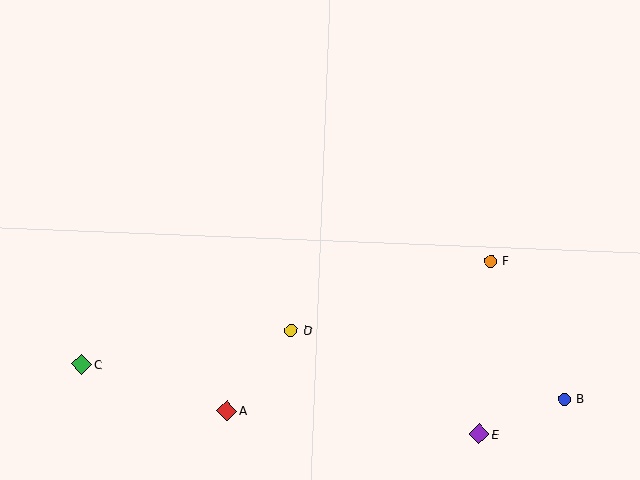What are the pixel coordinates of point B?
Point B is at (564, 399).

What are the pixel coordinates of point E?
Point E is at (479, 434).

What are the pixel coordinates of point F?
Point F is at (490, 261).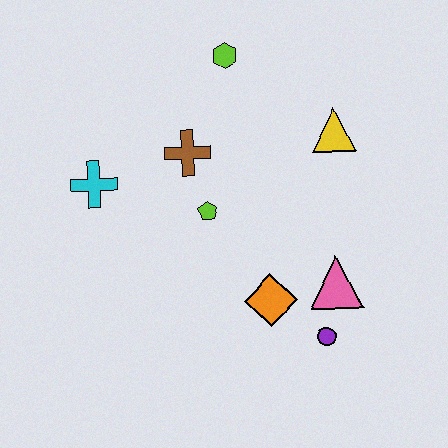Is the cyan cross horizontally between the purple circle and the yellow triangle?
No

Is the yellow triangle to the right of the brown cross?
Yes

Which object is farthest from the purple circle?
The lime hexagon is farthest from the purple circle.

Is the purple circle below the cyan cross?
Yes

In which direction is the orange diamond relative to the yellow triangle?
The orange diamond is below the yellow triangle.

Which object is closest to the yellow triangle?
The lime hexagon is closest to the yellow triangle.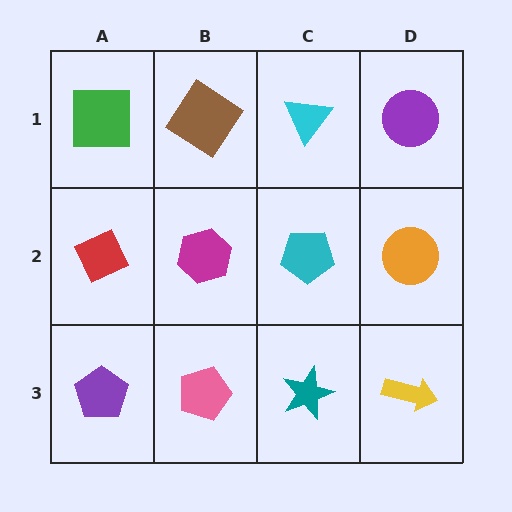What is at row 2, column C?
A cyan pentagon.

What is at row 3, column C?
A teal star.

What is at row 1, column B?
A brown diamond.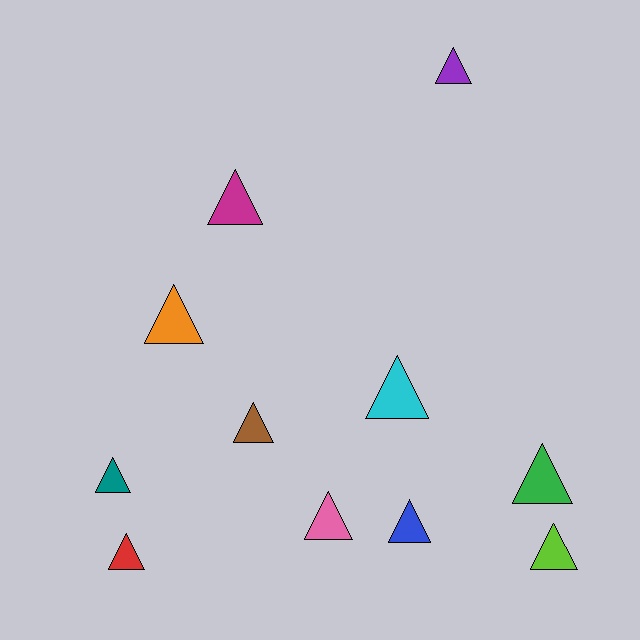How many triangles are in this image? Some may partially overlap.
There are 11 triangles.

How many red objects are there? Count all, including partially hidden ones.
There is 1 red object.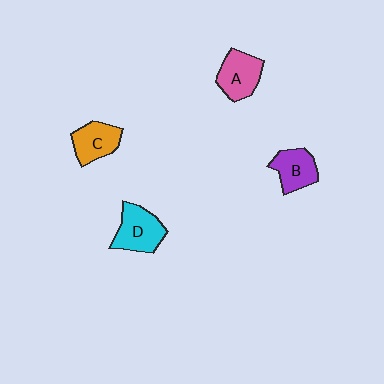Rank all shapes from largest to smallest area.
From largest to smallest: D (cyan), A (pink), C (orange), B (purple).